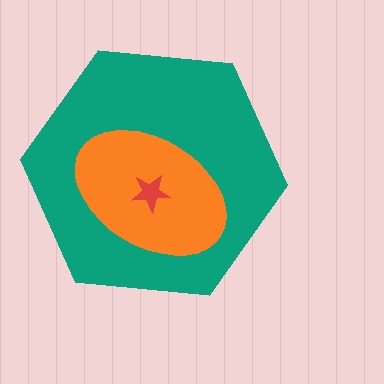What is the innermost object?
The red star.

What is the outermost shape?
The teal hexagon.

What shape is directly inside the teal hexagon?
The orange ellipse.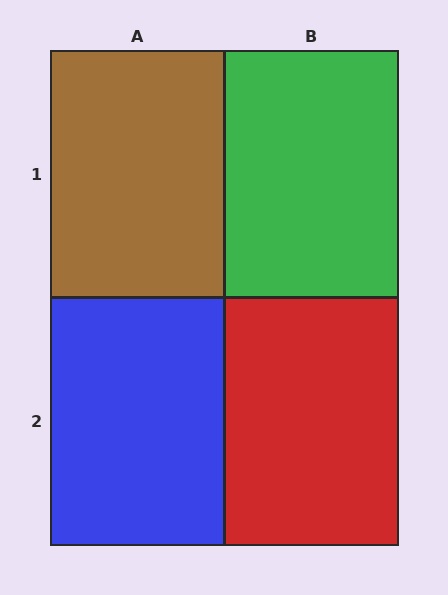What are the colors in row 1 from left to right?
Brown, green.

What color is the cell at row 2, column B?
Red.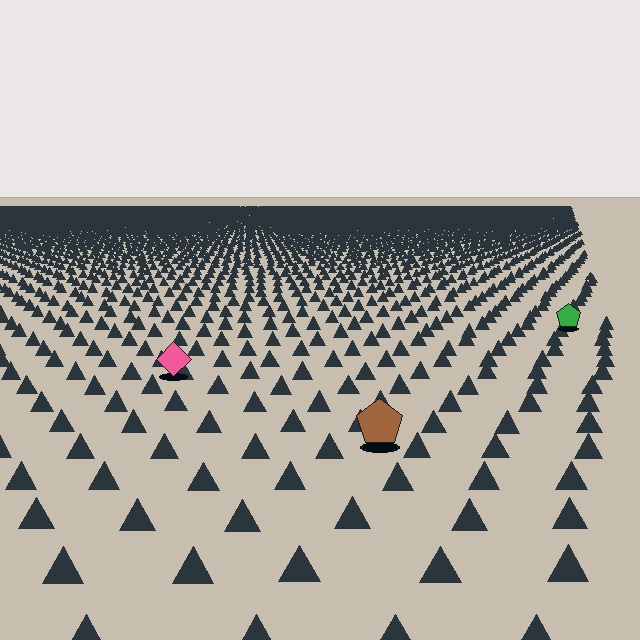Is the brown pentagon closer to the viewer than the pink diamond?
Yes. The brown pentagon is closer — you can tell from the texture gradient: the ground texture is coarser near it.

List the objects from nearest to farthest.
From nearest to farthest: the brown pentagon, the pink diamond, the green pentagon.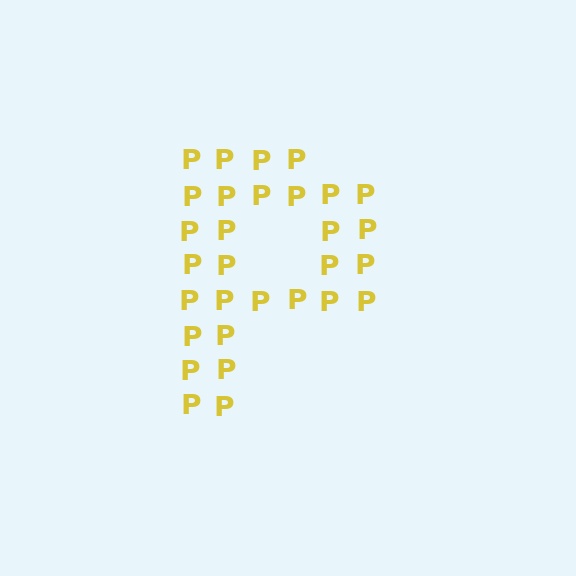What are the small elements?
The small elements are letter P's.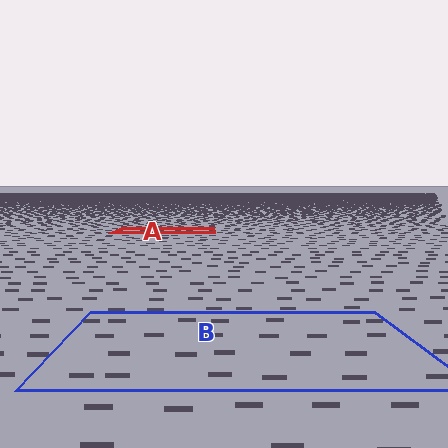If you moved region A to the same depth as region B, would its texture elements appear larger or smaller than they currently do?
They would appear larger. At a closer depth, the same texture elements are projected at a bigger on-screen size.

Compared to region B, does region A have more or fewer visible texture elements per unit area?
Region A has more texture elements per unit area — they are packed more densely because it is farther away.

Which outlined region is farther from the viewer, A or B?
Region A is farther from the viewer — the texture elements inside it appear smaller and more densely packed.